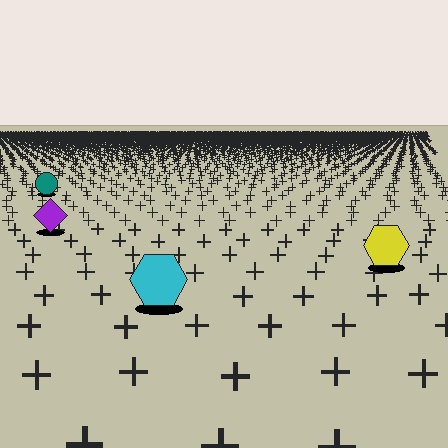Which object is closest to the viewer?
The cyan hexagon is closest. The texture marks near it are larger and more spread out.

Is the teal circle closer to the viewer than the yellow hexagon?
No. The yellow hexagon is closer — you can tell from the texture gradient: the ground texture is coarser near it.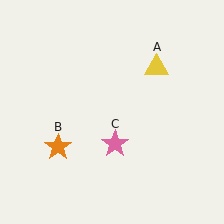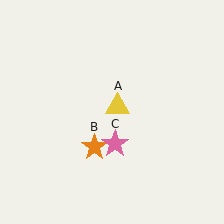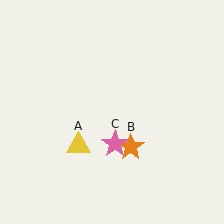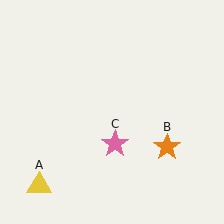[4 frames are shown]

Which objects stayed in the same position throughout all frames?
Pink star (object C) remained stationary.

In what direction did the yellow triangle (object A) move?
The yellow triangle (object A) moved down and to the left.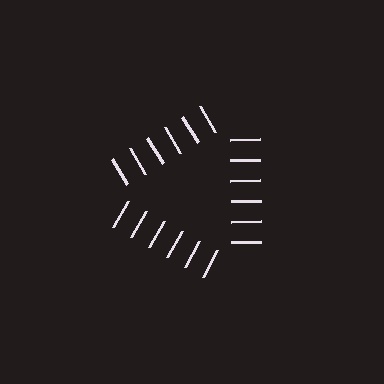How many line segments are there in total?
18 — 6 along each of the 3 edges.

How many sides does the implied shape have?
3 sides — the line-ends trace a triangle.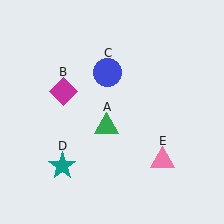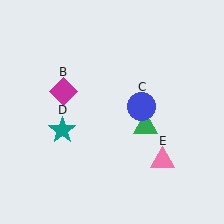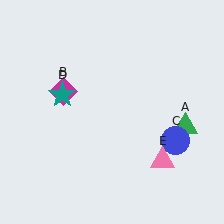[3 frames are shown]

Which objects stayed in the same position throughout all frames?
Magenta diamond (object B) and pink triangle (object E) remained stationary.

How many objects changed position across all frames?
3 objects changed position: green triangle (object A), blue circle (object C), teal star (object D).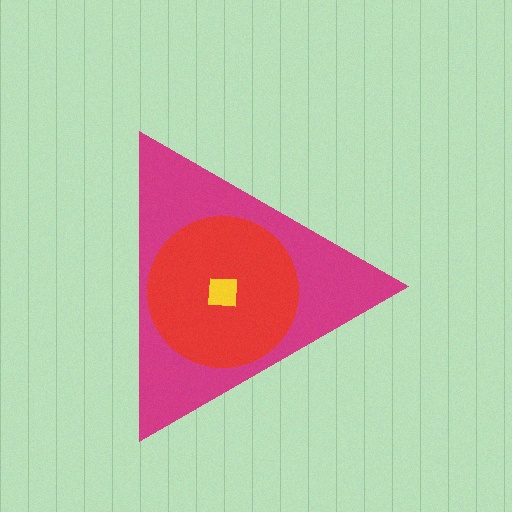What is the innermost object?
The yellow square.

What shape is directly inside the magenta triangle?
The red circle.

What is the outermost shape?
The magenta triangle.